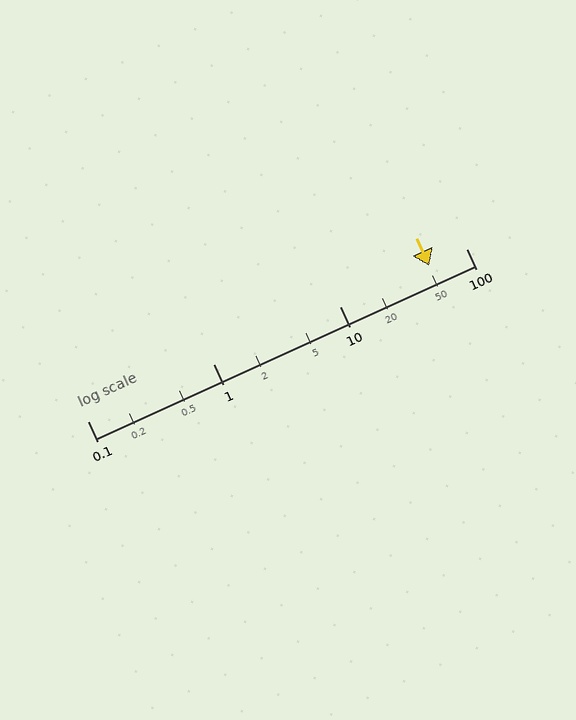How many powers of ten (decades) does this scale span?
The scale spans 3 decades, from 0.1 to 100.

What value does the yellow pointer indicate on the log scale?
The pointer indicates approximately 51.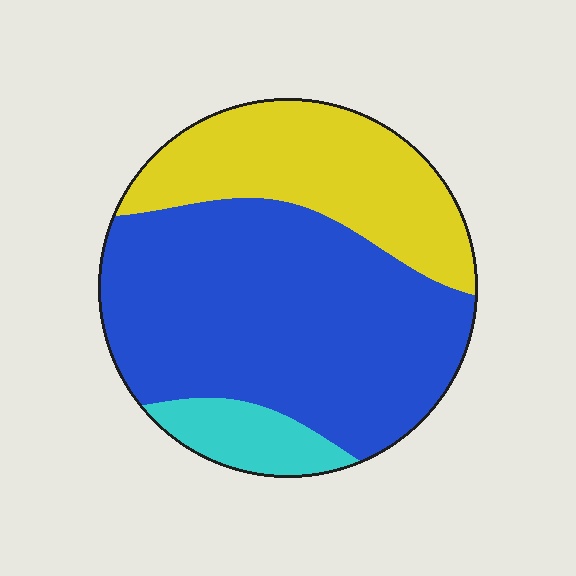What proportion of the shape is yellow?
Yellow covers 30% of the shape.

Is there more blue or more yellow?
Blue.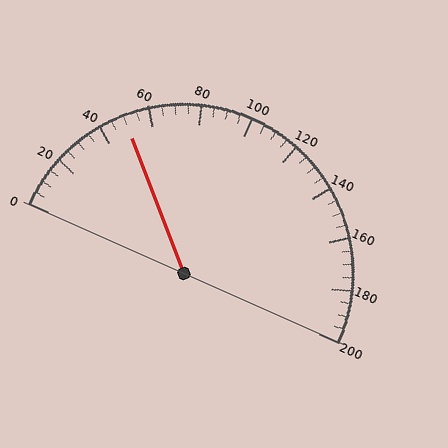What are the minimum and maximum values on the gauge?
The gauge ranges from 0 to 200.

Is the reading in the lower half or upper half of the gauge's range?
The reading is in the lower half of the range (0 to 200).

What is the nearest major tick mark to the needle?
The nearest major tick mark is 40.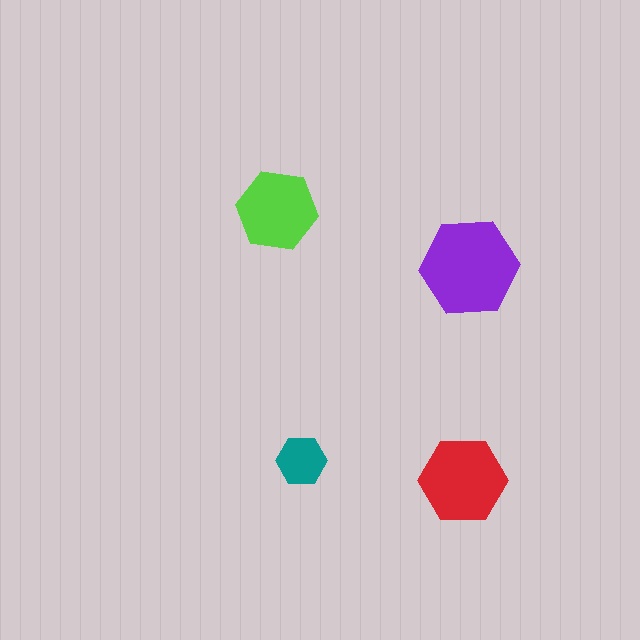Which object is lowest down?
The red hexagon is bottommost.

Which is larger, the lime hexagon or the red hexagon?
The red one.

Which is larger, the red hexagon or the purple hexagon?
The purple one.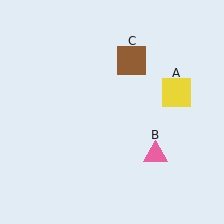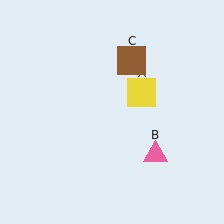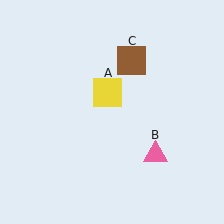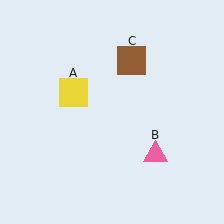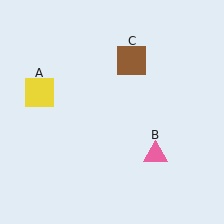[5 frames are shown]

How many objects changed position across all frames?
1 object changed position: yellow square (object A).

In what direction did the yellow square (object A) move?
The yellow square (object A) moved left.